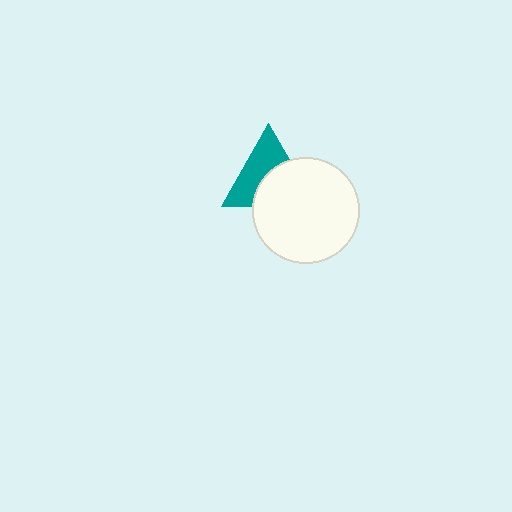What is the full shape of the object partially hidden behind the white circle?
The partially hidden object is a teal triangle.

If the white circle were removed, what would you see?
You would see the complete teal triangle.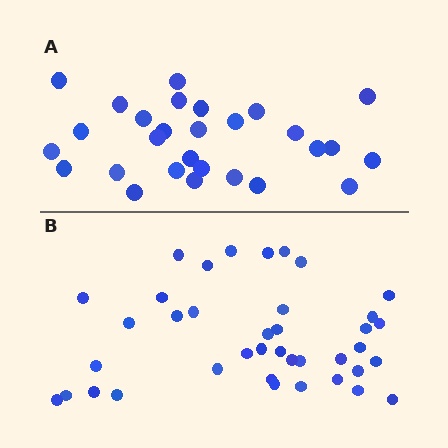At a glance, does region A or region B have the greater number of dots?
Region B (the bottom region) has more dots.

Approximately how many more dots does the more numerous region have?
Region B has roughly 12 or so more dots than region A.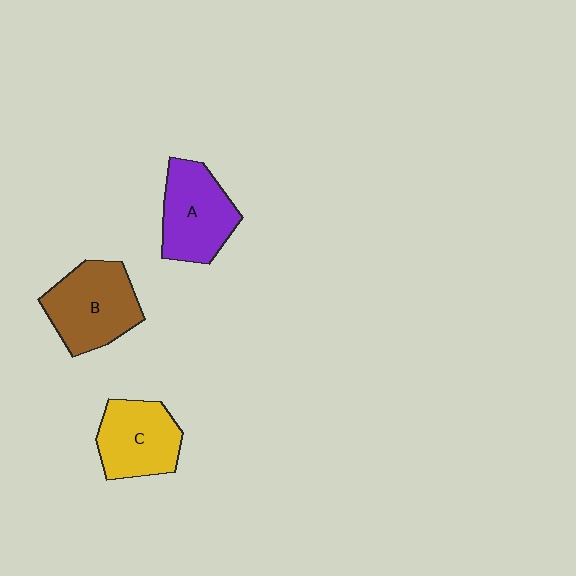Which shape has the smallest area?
Shape C (yellow).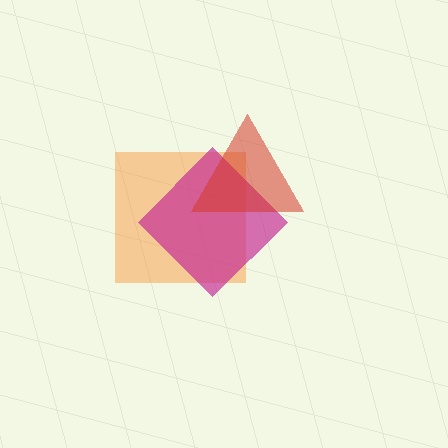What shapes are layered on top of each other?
The layered shapes are: an orange square, a magenta diamond, a red triangle.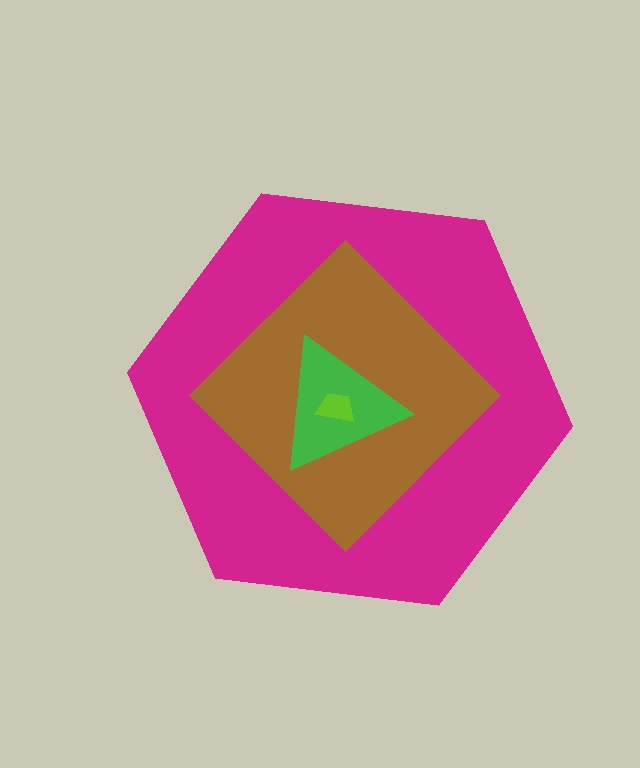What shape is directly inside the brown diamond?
The green triangle.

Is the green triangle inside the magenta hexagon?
Yes.